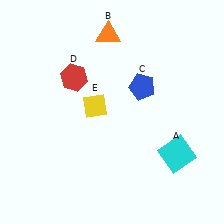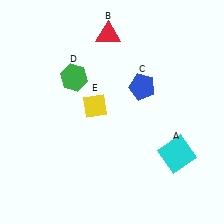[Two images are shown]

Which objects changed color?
B changed from orange to red. D changed from red to green.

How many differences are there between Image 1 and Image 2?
There are 2 differences between the two images.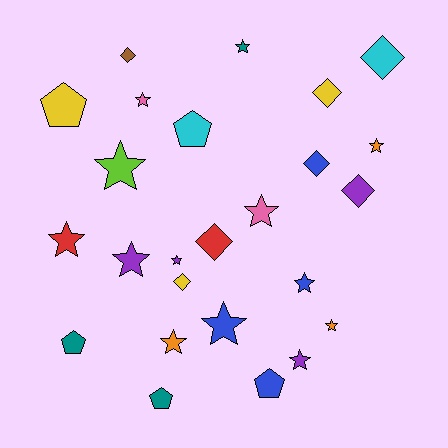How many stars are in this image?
There are 13 stars.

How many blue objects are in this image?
There are 4 blue objects.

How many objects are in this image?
There are 25 objects.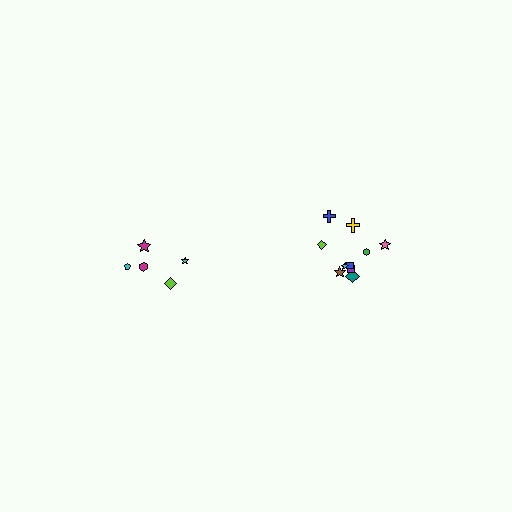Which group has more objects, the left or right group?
The right group.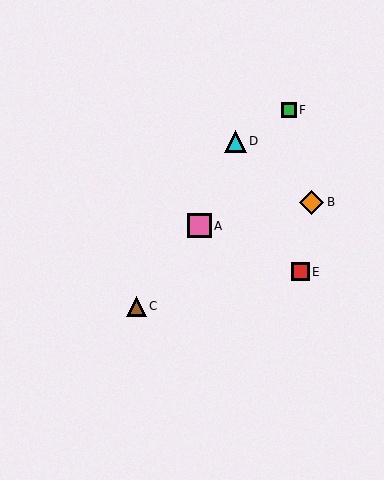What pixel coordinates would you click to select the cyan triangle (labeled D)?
Click at (236, 141) to select the cyan triangle D.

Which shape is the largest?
The orange diamond (labeled B) is the largest.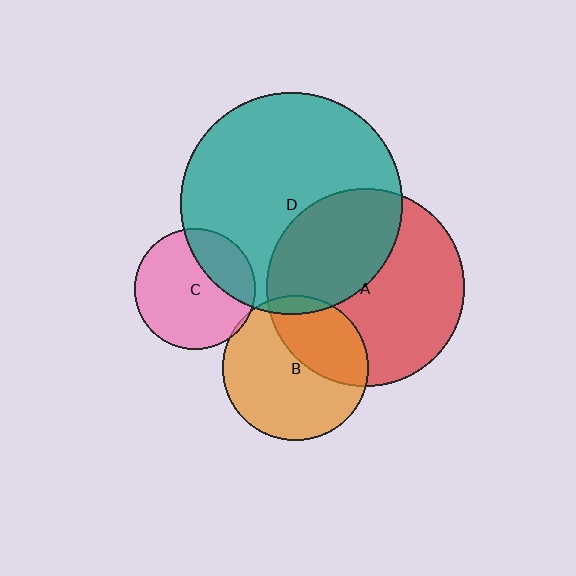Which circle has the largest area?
Circle D (teal).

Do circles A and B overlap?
Yes.